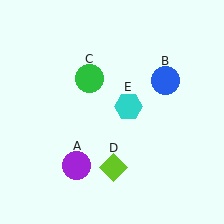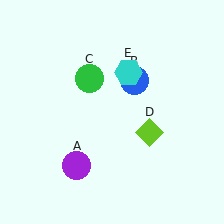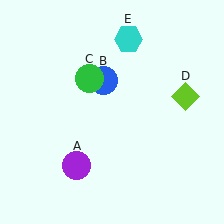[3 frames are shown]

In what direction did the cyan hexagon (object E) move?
The cyan hexagon (object E) moved up.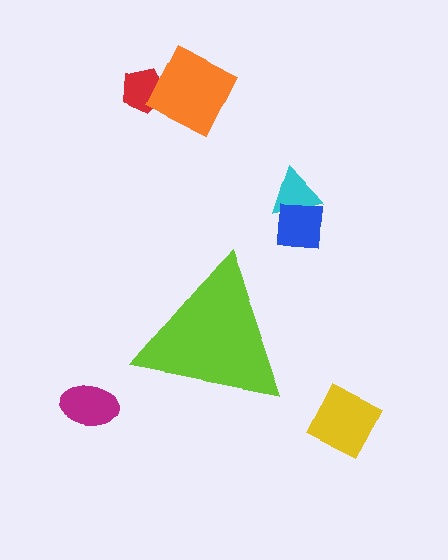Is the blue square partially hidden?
No, the blue square is fully visible.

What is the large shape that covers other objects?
A lime triangle.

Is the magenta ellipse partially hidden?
No, the magenta ellipse is fully visible.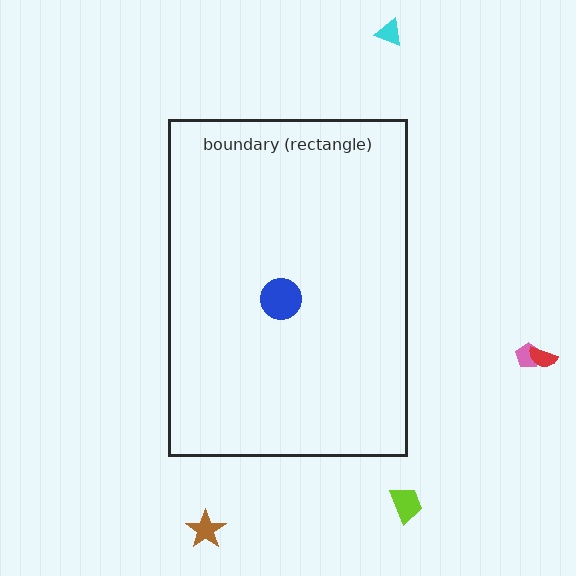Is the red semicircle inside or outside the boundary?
Outside.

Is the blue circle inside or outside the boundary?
Inside.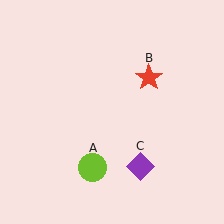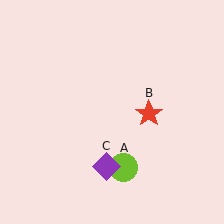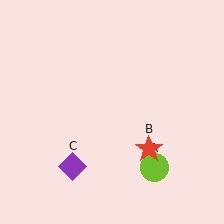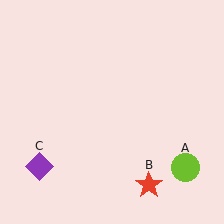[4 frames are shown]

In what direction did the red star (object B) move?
The red star (object B) moved down.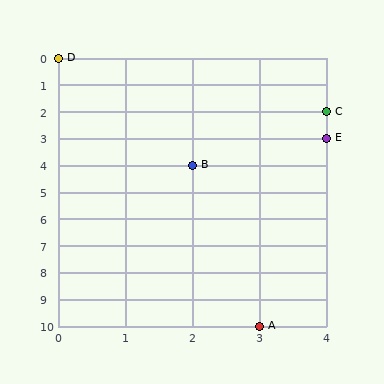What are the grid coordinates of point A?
Point A is at grid coordinates (3, 10).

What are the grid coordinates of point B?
Point B is at grid coordinates (2, 4).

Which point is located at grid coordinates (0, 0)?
Point D is at (0, 0).